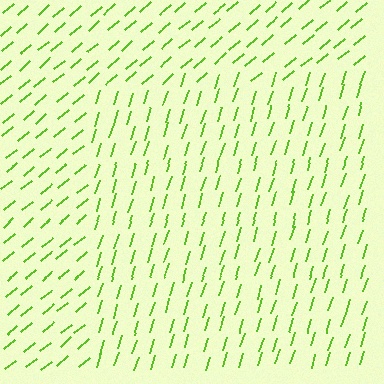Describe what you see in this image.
The image is filled with small lime line segments. A rectangle region in the image has lines oriented differently from the surrounding lines, creating a visible texture boundary.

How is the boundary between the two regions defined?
The boundary is defined purely by a change in line orientation (approximately 32 degrees difference). All lines are the same color and thickness.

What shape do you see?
I see a rectangle.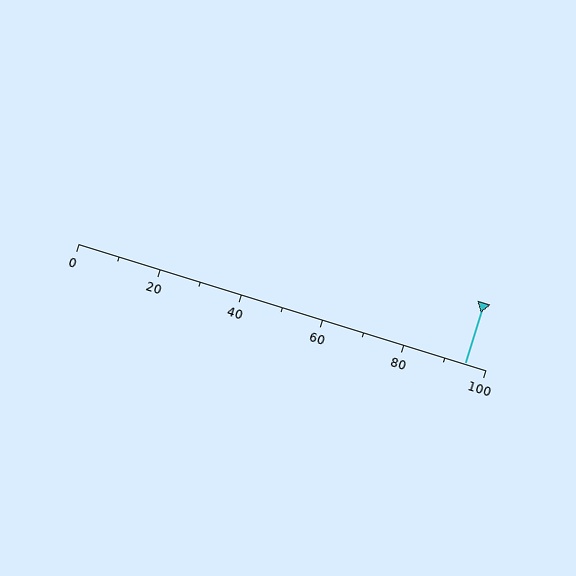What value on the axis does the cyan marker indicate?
The marker indicates approximately 95.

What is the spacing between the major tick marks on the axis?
The major ticks are spaced 20 apart.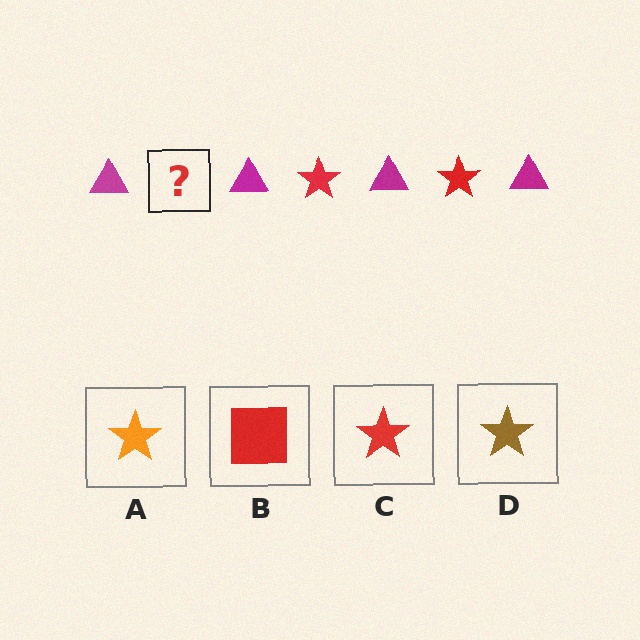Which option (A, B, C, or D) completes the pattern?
C.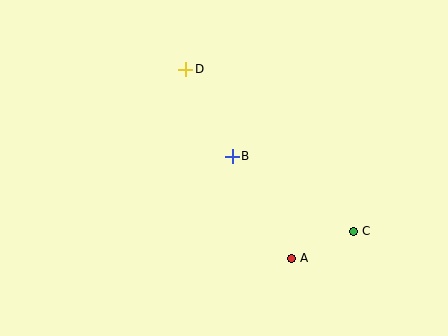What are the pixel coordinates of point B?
Point B is at (232, 156).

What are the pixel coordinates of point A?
Point A is at (291, 258).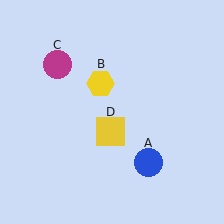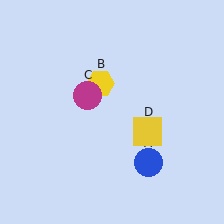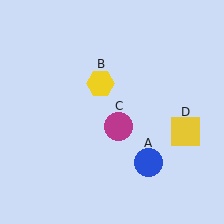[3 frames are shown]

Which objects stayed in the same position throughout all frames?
Blue circle (object A) and yellow hexagon (object B) remained stationary.